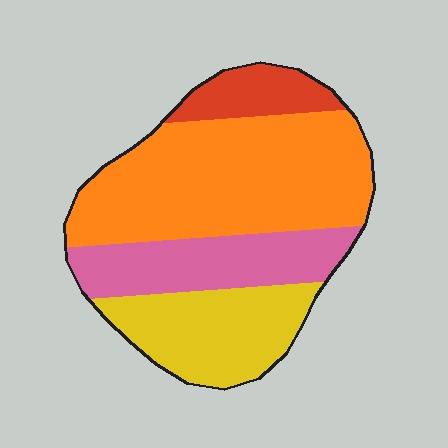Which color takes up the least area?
Red, at roughly 10%.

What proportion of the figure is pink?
Pink covers 21% of the figure.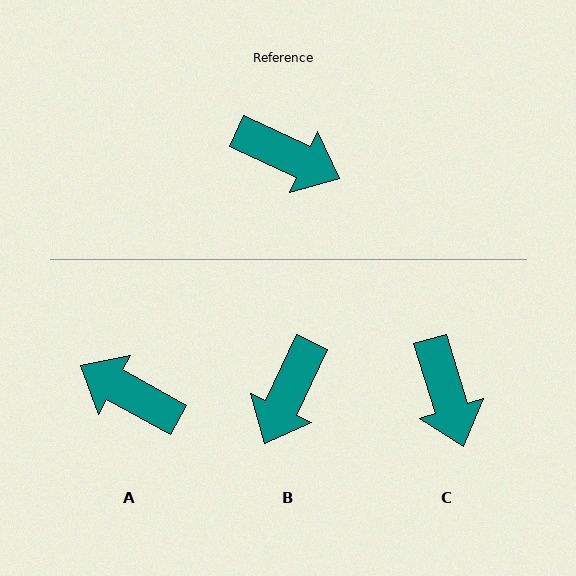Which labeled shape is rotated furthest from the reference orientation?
A, about 176 degrees away.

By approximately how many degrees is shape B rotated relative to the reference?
Approximately 91 degrees clockwise.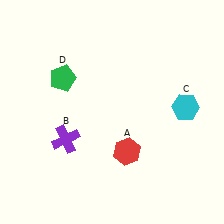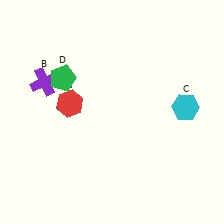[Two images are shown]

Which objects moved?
The objects that moved are: the red hexagon (A), the purple cross (B).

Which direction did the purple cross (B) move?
The purple cross (B) moved up.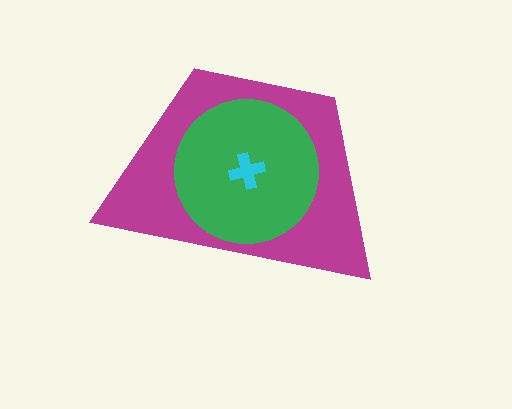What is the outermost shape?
The magenta trapezoid.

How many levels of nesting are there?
3.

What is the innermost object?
The cyan cross.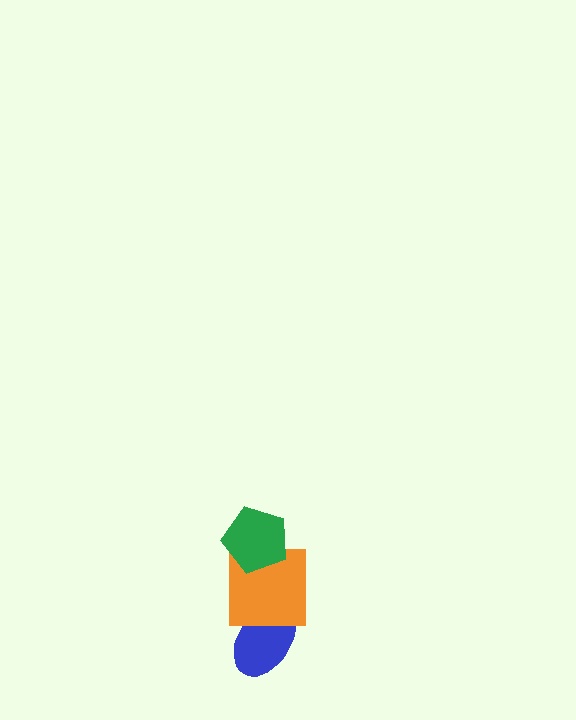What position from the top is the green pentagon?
The green pentagon is 1st from the top.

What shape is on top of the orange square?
The green pentagon is on top of the orange square.